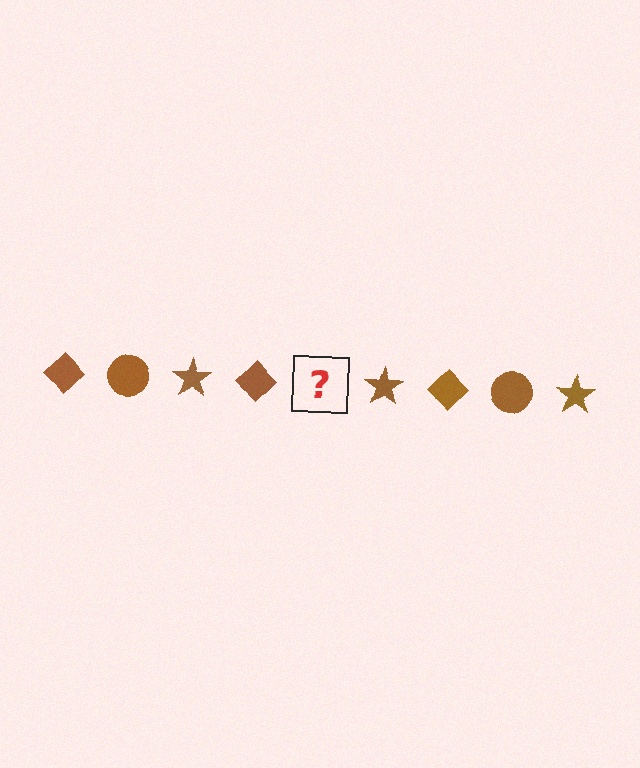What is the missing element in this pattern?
The missing element is a brown circle.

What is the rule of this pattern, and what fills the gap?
The rule is that the pattern cycles through diamond, circle, star shapes in brown. The gap should be filled with a brown circle.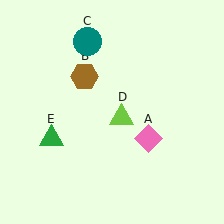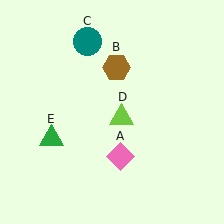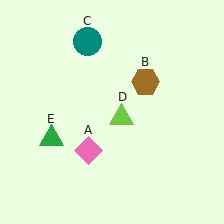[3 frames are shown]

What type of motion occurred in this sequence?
The pink diamond (object A), brown hexagon (object B) rotated clockwise around the center of the scene.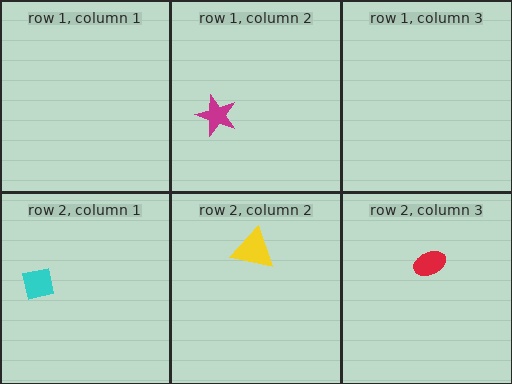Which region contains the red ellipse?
The row 2, column 3 region.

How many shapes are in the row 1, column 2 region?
1.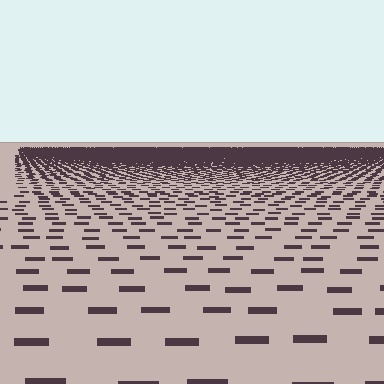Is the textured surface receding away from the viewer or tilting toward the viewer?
The surface is receding away from the viewer. Texture elements get smaller and denser toward the top.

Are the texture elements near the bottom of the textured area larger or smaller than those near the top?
Larger. Near the bottom, elements are closer to the viewer and appear at a bigger on-screen size.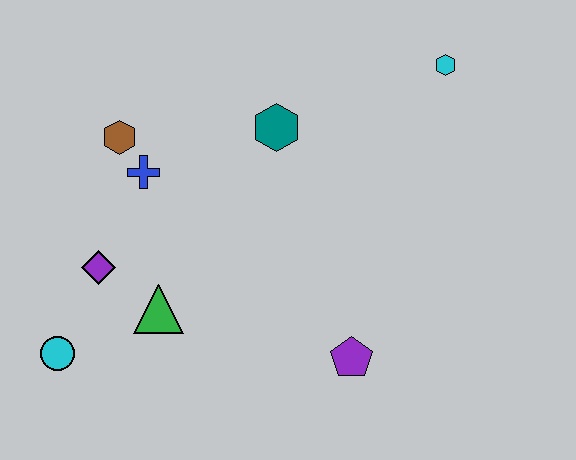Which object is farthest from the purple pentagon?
The brown hexagon is farthest from the purple pentagon.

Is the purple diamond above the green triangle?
Yes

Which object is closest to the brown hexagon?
The blue cross is closest to the brown hexagon.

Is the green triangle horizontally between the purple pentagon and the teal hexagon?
No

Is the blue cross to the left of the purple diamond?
No